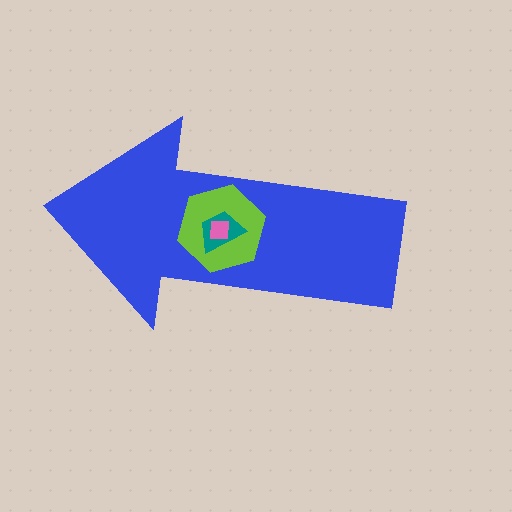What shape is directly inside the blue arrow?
The lime hexagon.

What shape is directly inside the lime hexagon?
The teal trapezoid.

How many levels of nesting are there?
4.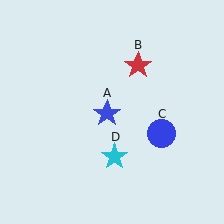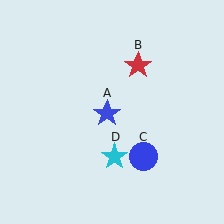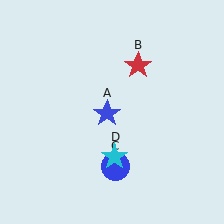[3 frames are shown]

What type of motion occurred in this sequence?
The blue circle (object C) rotated clockwise around the center of the scene.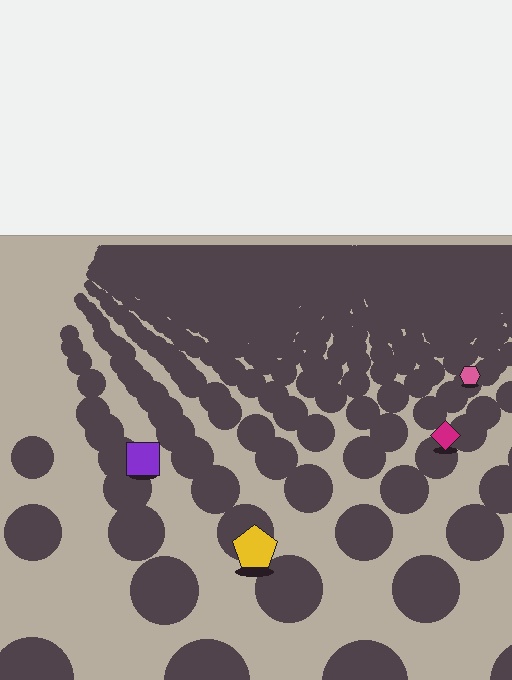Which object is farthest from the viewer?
The pink hexagon is farthest from the viewer. It appears smaller and the ground texture around it is denser.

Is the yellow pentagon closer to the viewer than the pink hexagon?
Yes. The yellow pentagon is closer — you can tell from the texture gradient: the ground texture is coarser near it.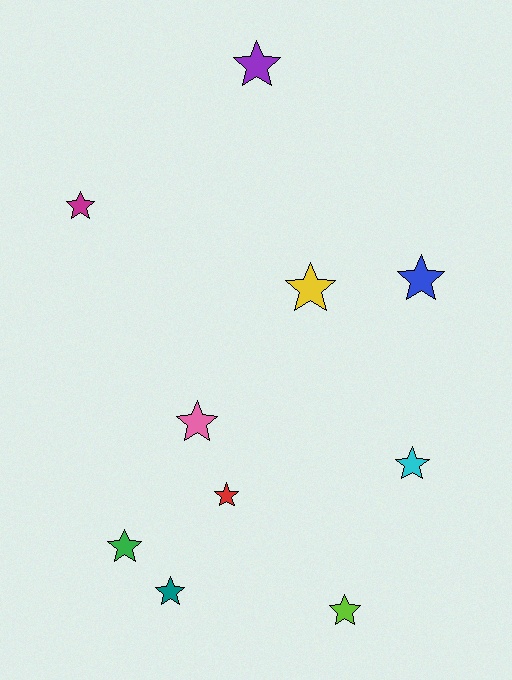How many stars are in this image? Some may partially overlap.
There are 10 stars.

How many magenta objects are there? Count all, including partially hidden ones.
There is 1 magenta object.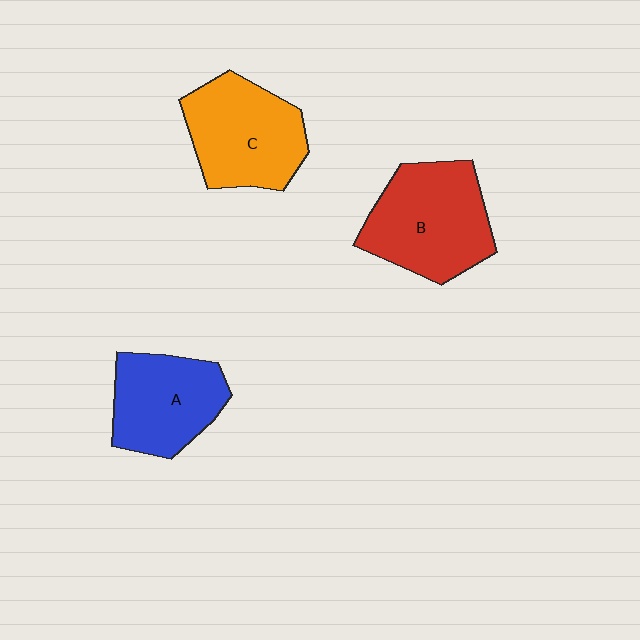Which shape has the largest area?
Shape B (red).